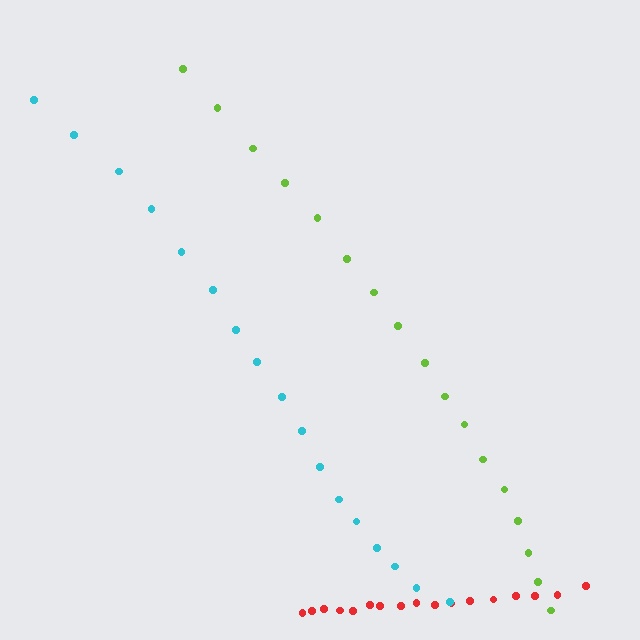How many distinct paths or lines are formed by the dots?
There are 3 distinct paths.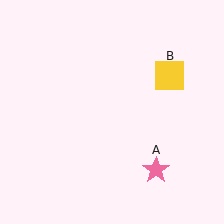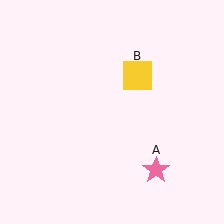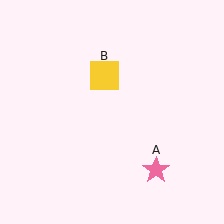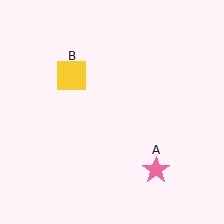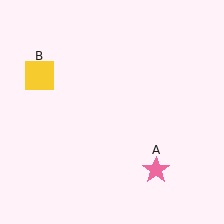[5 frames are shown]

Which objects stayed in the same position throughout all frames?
Pink star (object A) remained stationary.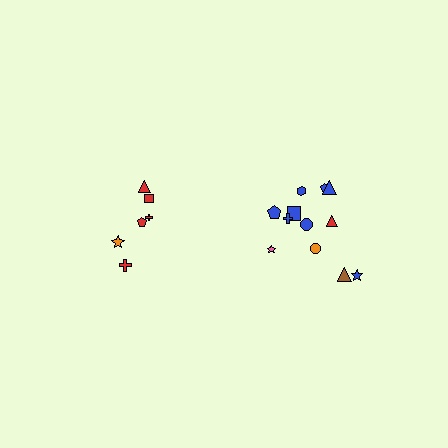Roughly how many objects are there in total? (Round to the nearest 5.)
Roughly 20 objects in total.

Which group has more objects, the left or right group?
The right group.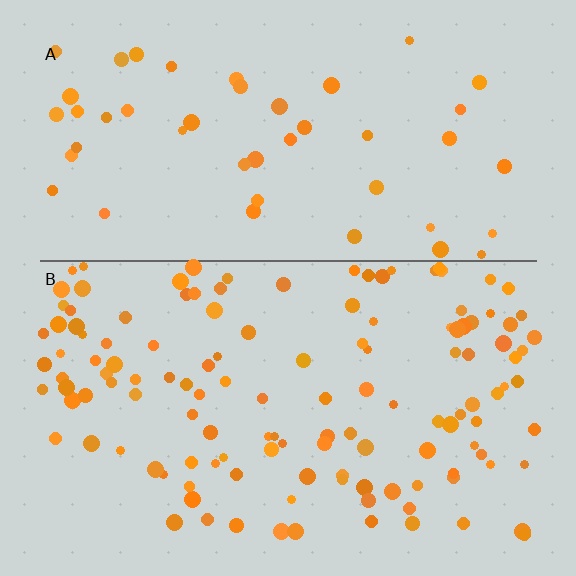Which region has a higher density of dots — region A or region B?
B (the bottom).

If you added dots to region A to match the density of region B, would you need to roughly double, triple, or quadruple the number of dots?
Approximately triple.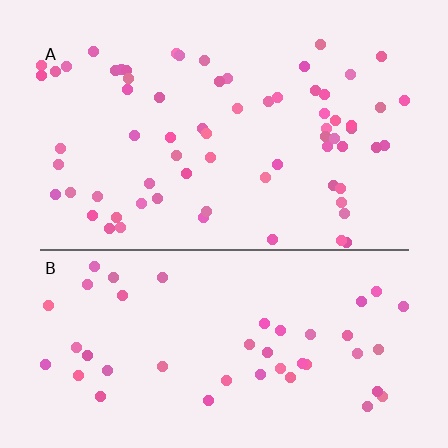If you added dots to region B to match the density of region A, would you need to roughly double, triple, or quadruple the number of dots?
Approximately double.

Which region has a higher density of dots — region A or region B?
A (the top).